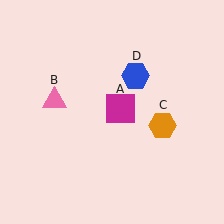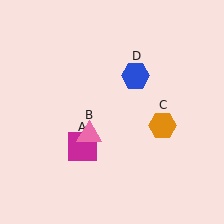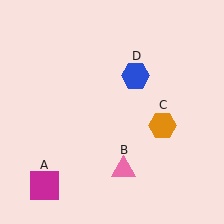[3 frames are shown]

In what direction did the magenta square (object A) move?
The magenta square (object A) moved down and to the left.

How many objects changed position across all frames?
2 objects changed position: magenta square (object A), pink triangle (object B).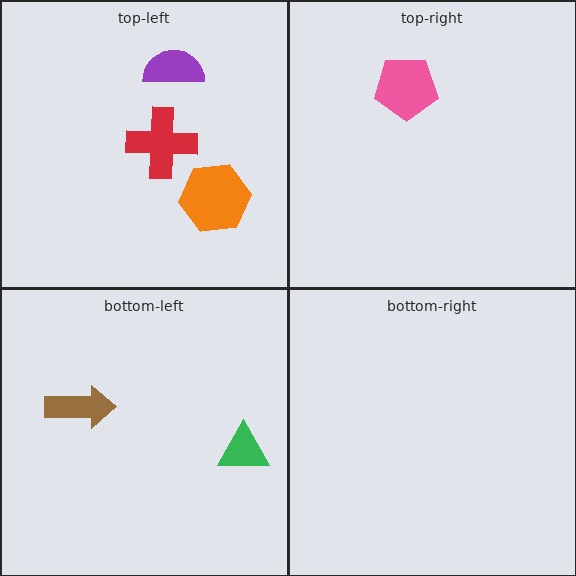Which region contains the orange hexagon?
The top-left region.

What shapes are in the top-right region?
The pink pentagon.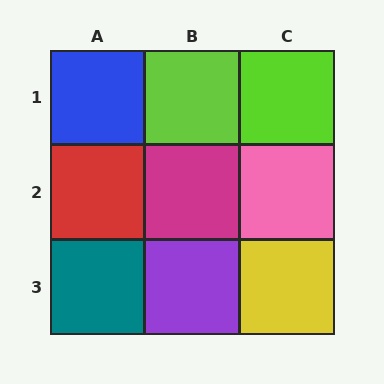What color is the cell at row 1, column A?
Blue.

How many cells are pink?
1 cell is pink.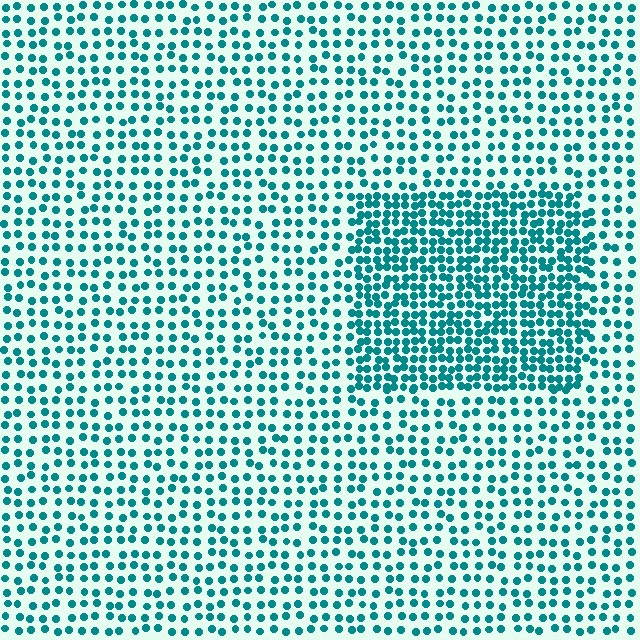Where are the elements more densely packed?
The elements are more densely packed inside the rectangle boundary.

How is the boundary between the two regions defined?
The boundary is defined by a change in element density (approximately 2.0x ratio). All elements are the same color, size, and shape.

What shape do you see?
I see a rectangle.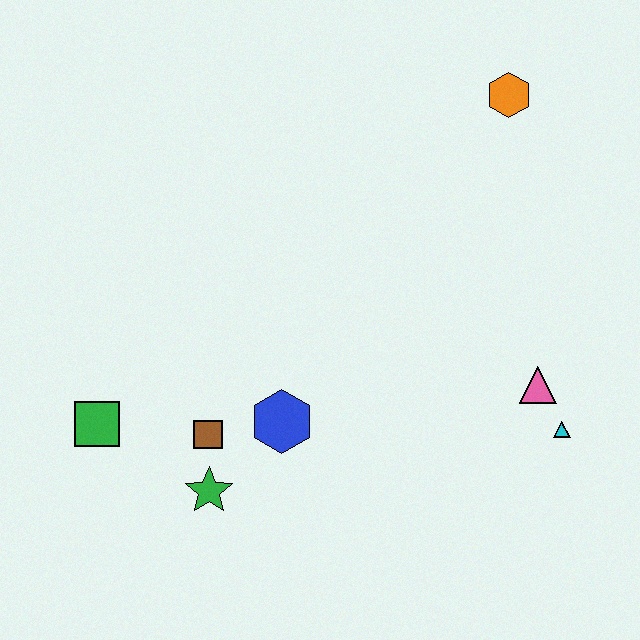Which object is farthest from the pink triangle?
The green square is farthest from the pink triangle.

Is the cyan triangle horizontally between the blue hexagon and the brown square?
No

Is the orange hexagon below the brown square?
No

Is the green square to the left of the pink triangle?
Yes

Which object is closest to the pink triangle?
The cyan triangle is closest to the pink triangle.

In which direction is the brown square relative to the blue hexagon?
The brown square is to the left of the blue hexagon.